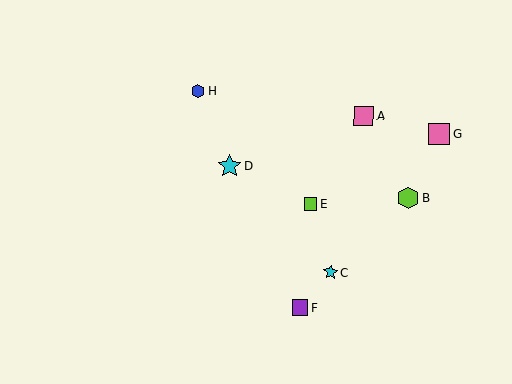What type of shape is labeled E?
Shape E is a lime square.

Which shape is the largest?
The cyan star (labeled D) is the largest.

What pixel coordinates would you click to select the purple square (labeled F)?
Click at (300, 308) to select the purple square F.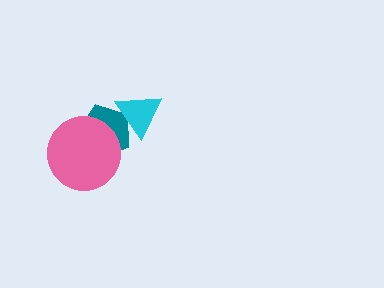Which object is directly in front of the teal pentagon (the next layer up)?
The pink circle is directly in front of the teal pentagon.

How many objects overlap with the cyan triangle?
1 object overlaps with the cyan triangle.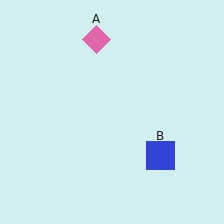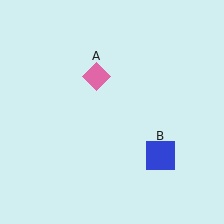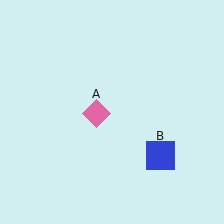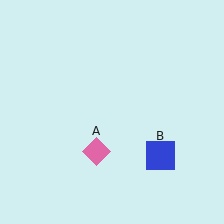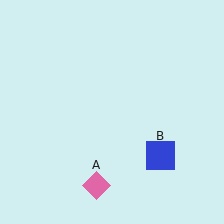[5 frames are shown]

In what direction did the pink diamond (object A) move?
The pink diamond (object A) moved down.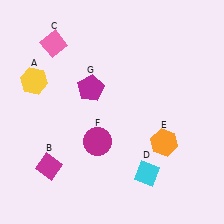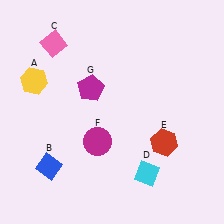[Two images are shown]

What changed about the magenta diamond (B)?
In Image 1, B is magenta. In Image 2, it changed to blue.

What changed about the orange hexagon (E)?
In Image 1, E is orange. In Image 2, it changed to red.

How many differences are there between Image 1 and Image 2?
There are 2 differences between the two images.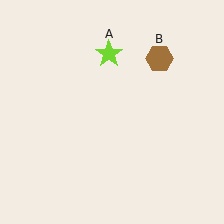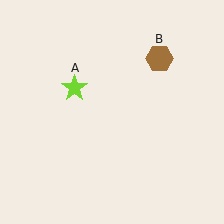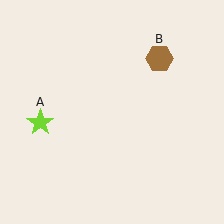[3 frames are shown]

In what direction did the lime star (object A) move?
The lime star (object A) moved down and to the left.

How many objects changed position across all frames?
1 object changed position: lime star (object A).